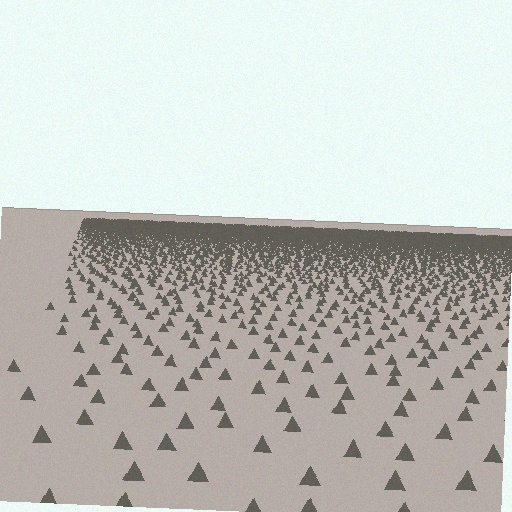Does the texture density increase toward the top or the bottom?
Density increases toward the top.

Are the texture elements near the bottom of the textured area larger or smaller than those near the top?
Larger. Near the bottom, elements are closer to the viewer and appear at a bigger on-screen size.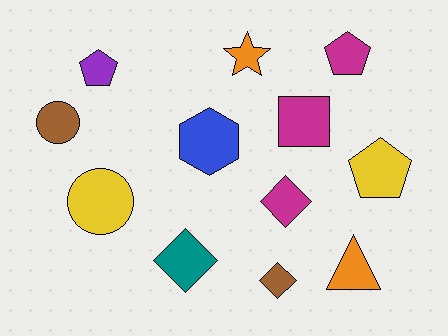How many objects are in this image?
There are 12 objects.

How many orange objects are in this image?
There are 2 orange objects.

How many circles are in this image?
There are 2 circles.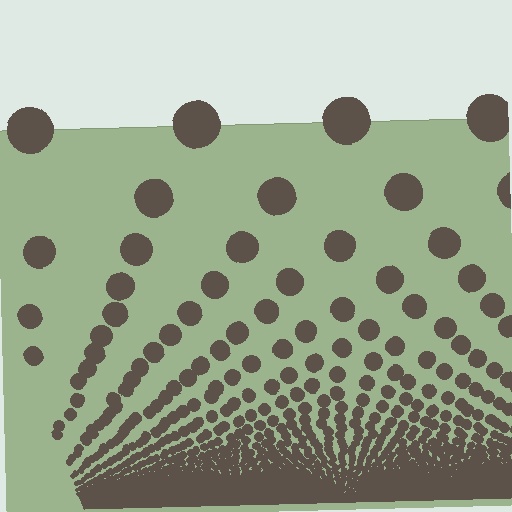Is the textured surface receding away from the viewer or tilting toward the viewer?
The surface appears to tilt toward the viewer. Texture elements get larger and sparser toward the top.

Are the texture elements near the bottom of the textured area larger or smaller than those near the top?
Smaller. The gradient is inverted — elements near the bottom are smaller and denser.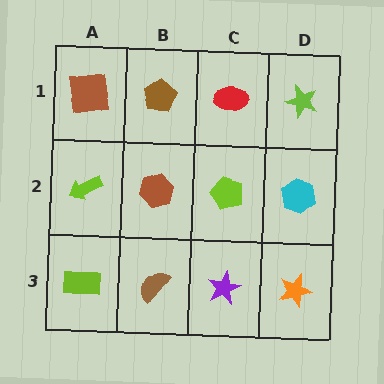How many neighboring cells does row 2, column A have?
3.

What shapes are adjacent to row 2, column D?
A lime star (row 1, column D), an orange star (row 3, column D), a lime pentagon (row 2, column C).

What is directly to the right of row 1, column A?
A brown pentagon.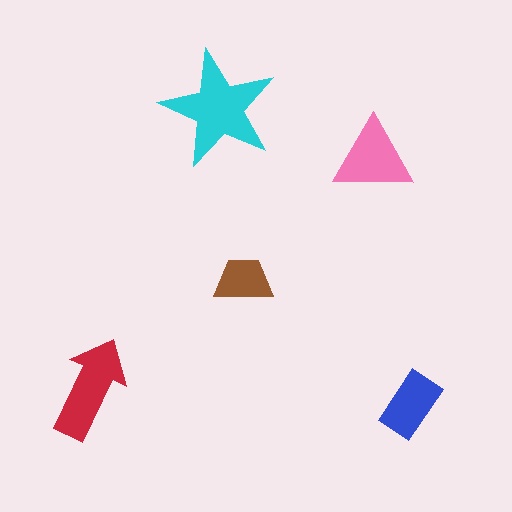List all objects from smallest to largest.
The brown trapezoid, the blue rectangle, the pink triangle, the red arrow, the cyan star.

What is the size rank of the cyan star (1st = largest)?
1st.